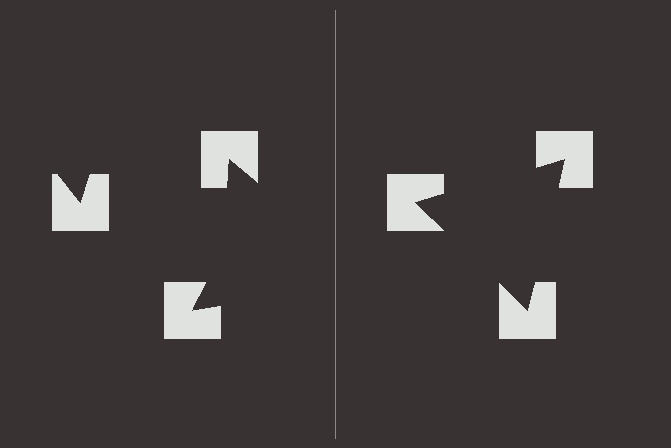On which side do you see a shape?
An illusory triangle appears on the right side. On the left side the wedge cuts are rotated, so no coherent shape forms.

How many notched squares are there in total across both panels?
6 — 3 on each side.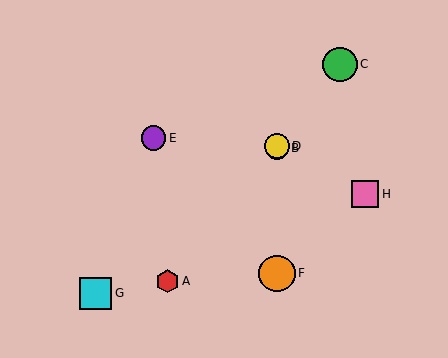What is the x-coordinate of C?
Object C is at x≈340.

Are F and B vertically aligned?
Yes, both are at x≈277.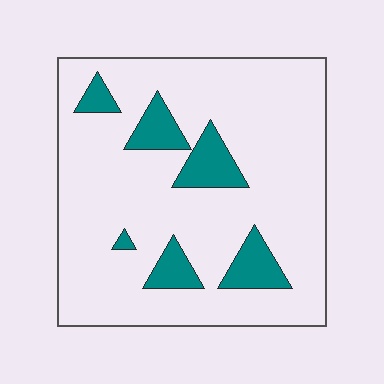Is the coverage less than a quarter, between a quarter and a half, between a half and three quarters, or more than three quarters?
Less than a quarter.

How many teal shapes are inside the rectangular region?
6.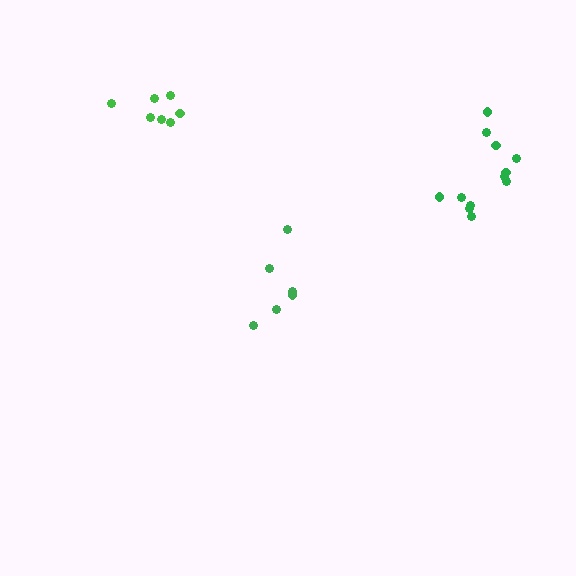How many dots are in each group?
Group 1: 6 dots, Group 2: 7 dots, Group 3: 12 dots (25 total).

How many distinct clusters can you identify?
There are 3 distinct clusters.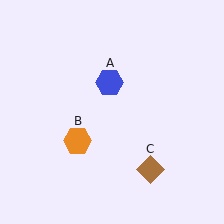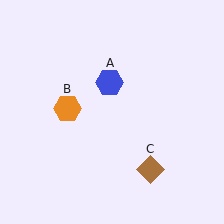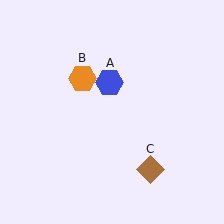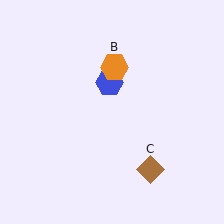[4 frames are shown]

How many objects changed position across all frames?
1 object changed position: orange hexagon (object B).